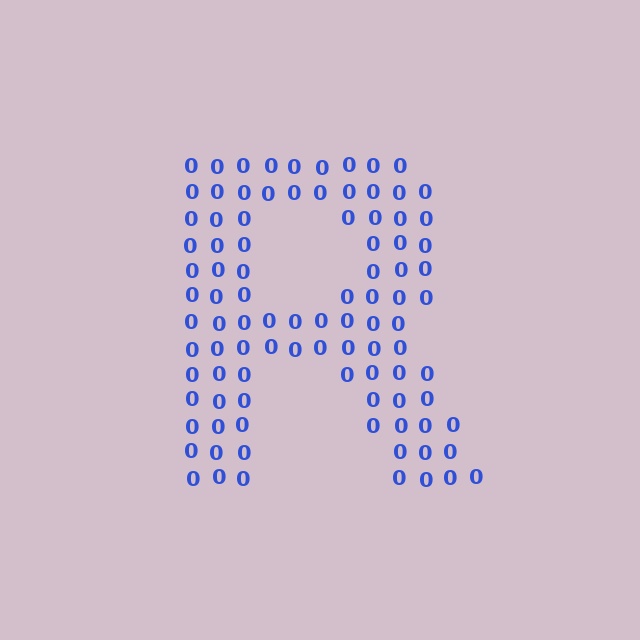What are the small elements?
The small elements are digit 0's.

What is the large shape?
The large shape is the letter R.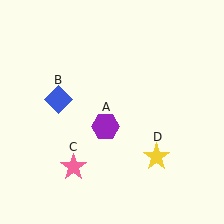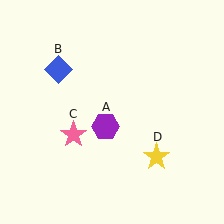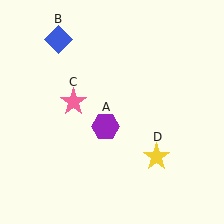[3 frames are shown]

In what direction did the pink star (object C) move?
The pink star (object C) moved up.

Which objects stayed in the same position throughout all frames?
Purple hexagon (object A) and yellow star (object D) remained stationary.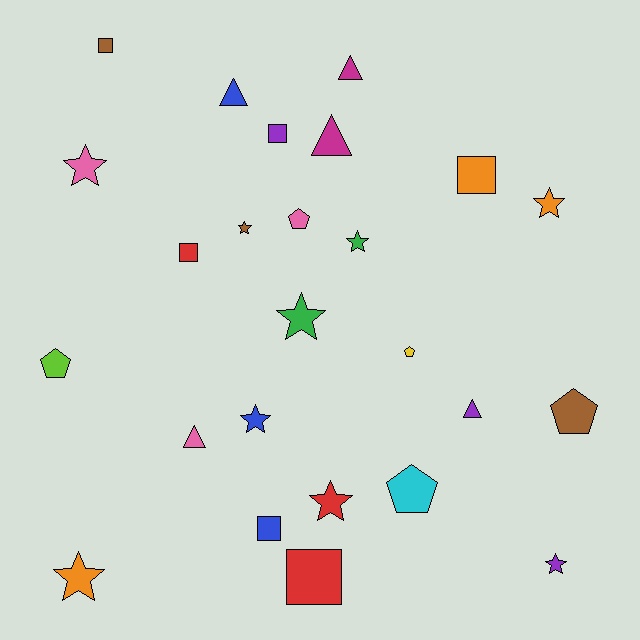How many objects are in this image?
There are 25 objects.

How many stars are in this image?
There are 9 stars.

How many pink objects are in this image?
There are 3 pink objects.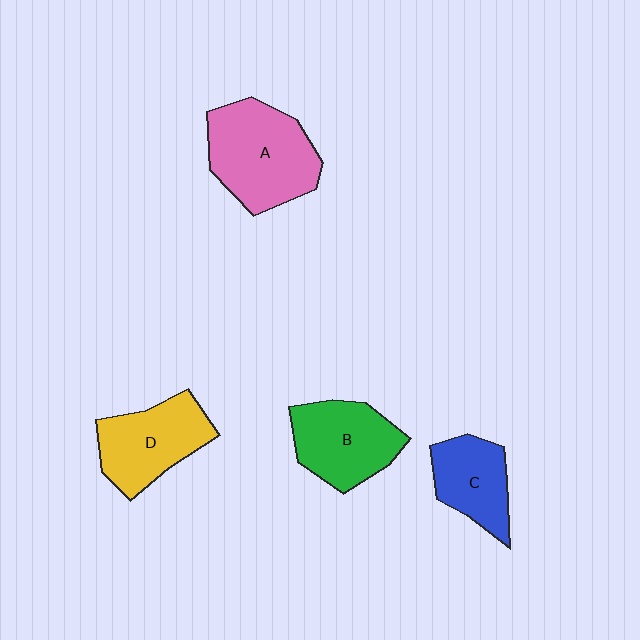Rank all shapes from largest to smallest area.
From largest to smallest: A (pink), D (yellow), B (green), C (blue).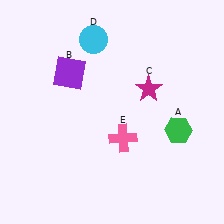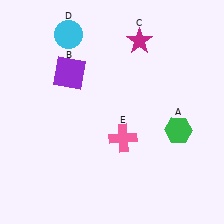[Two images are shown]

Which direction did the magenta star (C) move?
The magenta star (C) moved up.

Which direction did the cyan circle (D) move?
The cyan circle (D) moved left.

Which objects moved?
The objects that moved are: the magenta star (C), the cyan circle (D).